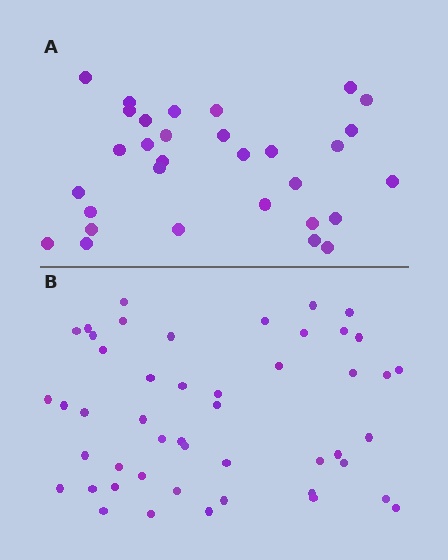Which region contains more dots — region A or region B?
Region B (the bottom region) has more dots.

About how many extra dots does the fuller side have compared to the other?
Region B has approximately 15 more dots than region A.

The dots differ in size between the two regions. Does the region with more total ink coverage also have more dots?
No. Region A has more total ink coverage because its dots are larger, but region B actually contains more individual dots. Total area can be misleading — the number of items is what matters here.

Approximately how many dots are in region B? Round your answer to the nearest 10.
About 50 dots. (The exact count is 48, which rounds to 50.)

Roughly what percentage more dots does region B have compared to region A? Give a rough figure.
About 55% more.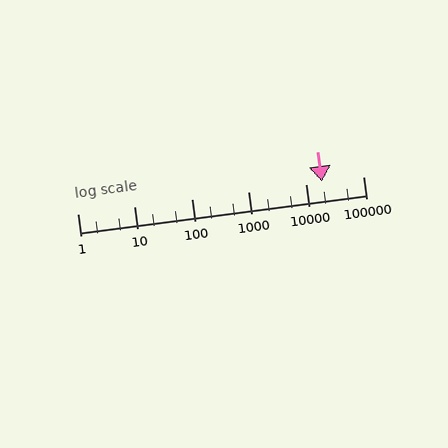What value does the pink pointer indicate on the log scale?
The pointer indicates approximately 19000.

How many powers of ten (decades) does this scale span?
The scale spans 5 decades, from 1 to 100000.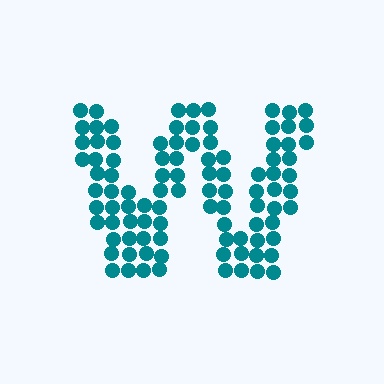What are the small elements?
The small elements are circles.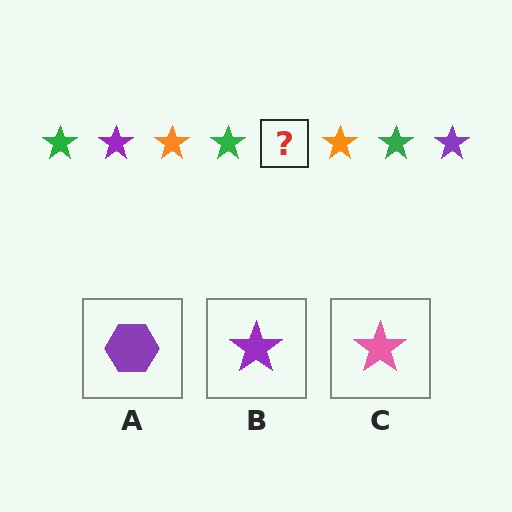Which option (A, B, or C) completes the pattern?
B.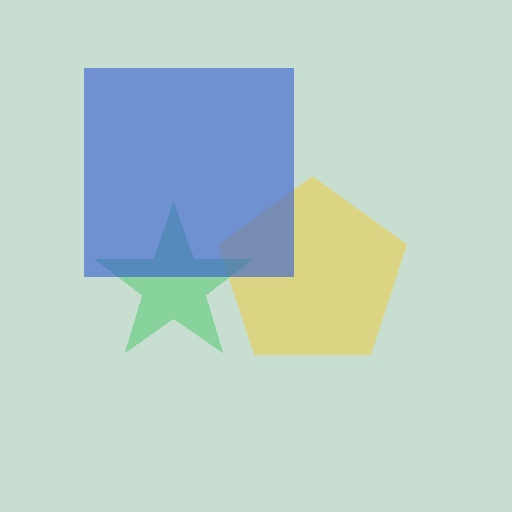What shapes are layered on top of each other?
The layered shapes are: a yellow pentagon, a green star, a blue square.